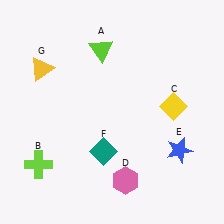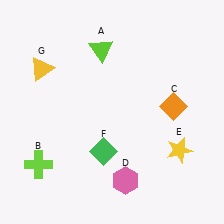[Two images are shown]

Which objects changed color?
C changed from yellow to orange. E changed from blue to yellow. F changed from teal to green.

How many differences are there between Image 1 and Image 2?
There are 3 differences between the two images.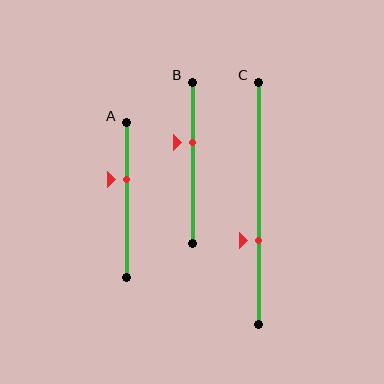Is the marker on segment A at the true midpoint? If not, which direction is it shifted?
No, the marker on segment A is shifted upward by about 13% of the segment length.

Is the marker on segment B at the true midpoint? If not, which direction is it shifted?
No, the marker on segment B is shifted upward by about 12% of the segment length.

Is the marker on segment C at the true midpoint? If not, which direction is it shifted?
No, the marker on segment C is shifted downward by about 16% of the segment length.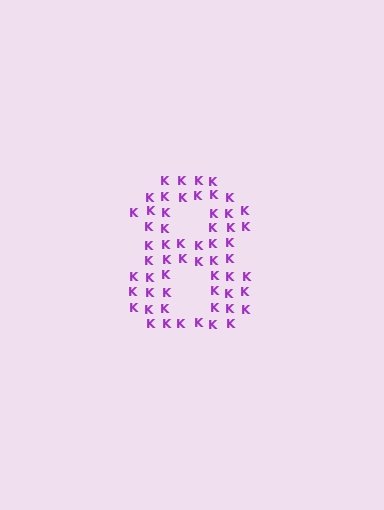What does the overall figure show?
The overall figure shows the digit 8.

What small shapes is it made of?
It is made of small letter K's.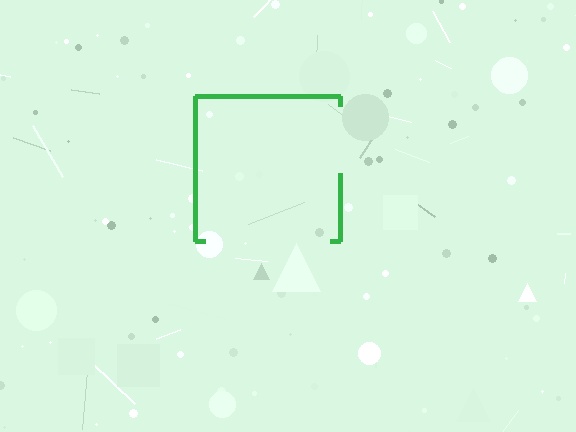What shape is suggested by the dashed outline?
The dashed outline suggests a square.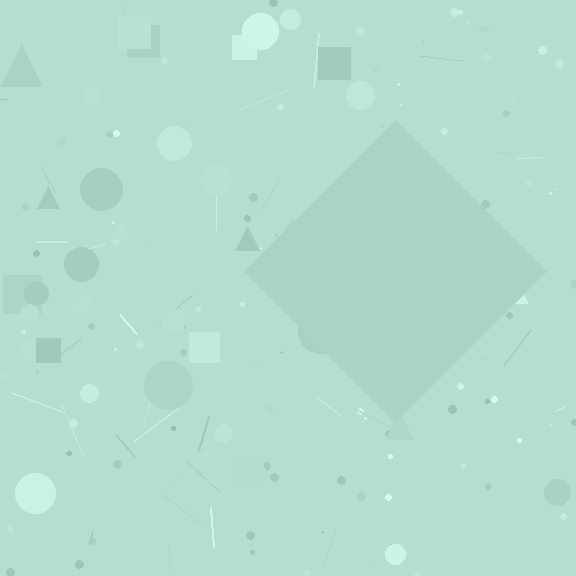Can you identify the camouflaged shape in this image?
The camouflaged shape is a diamond.